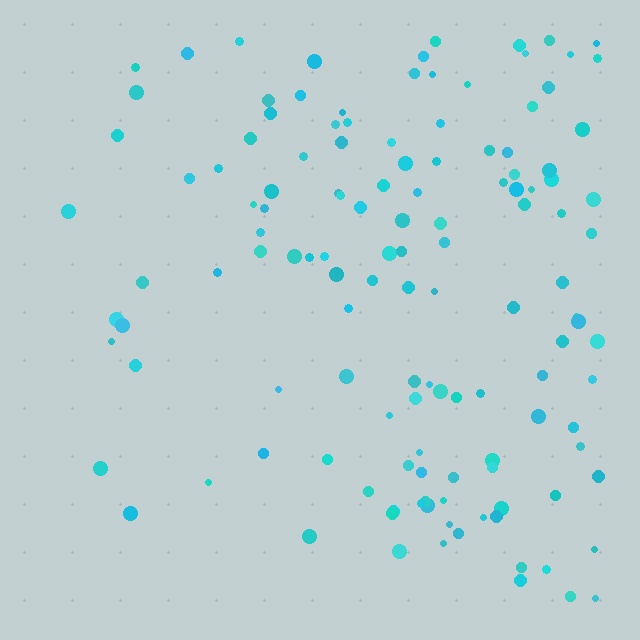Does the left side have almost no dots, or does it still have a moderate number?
Still a moderate number, just noticeably fewer than the right.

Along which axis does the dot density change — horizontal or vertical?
Horizontal.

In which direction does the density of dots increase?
From left to right, with the right side densest.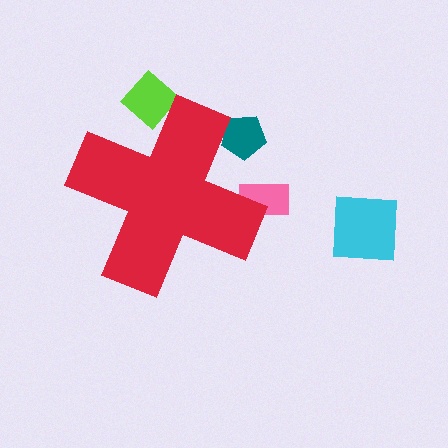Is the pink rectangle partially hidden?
Yes, the pink rectangle is partially hidden behind the red cross.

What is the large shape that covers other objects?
A red cross.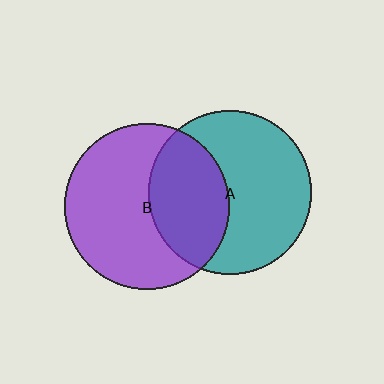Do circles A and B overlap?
Yes.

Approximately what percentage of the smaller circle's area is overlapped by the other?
Approximately 40%.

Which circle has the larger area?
Circle B (purple).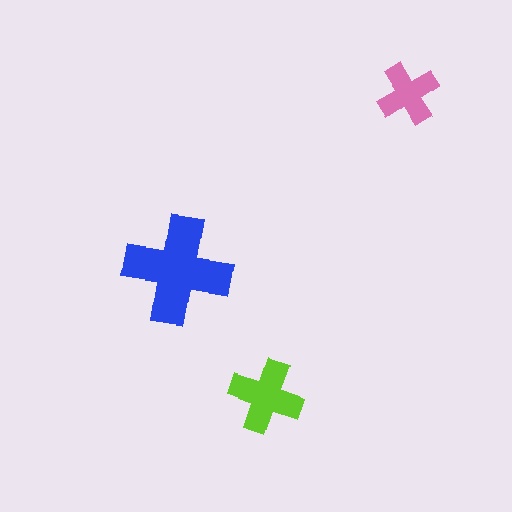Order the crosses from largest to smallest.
the blue one, the lime one, the pink one.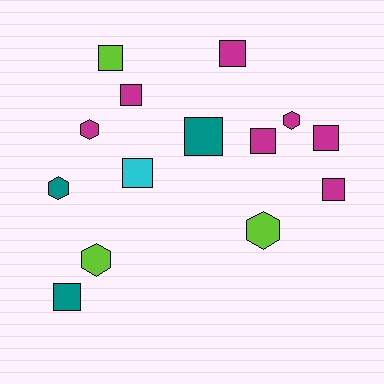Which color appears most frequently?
Magenta, with 7 objects.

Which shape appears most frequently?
Square, with 9 objects.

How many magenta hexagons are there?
There are 2 magenta hexagons.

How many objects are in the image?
There are 14 objects.